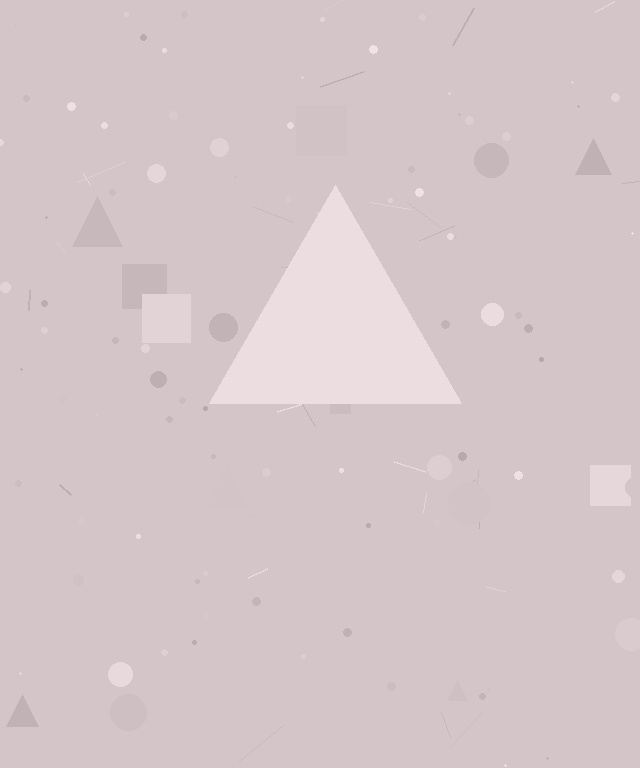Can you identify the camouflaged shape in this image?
The camouflaged shape is a triangle.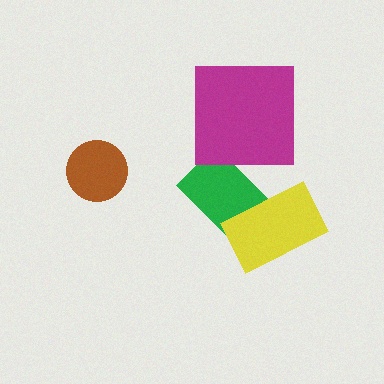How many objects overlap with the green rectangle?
2 objects overlap with the green rectangle.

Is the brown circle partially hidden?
No, no other shape covers it.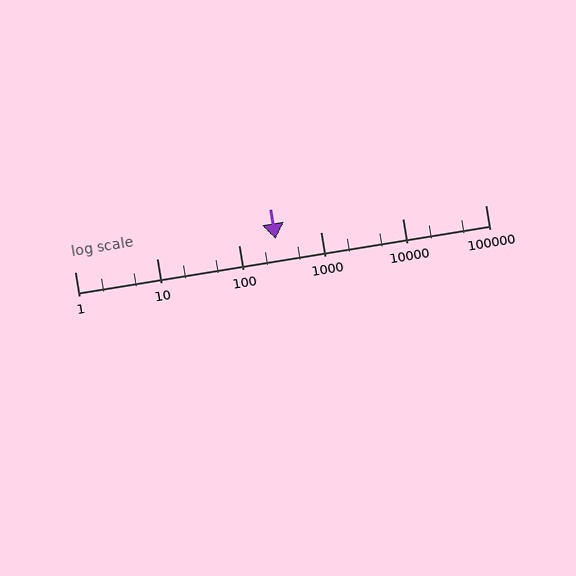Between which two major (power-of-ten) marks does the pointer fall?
The pointer is between 100 and 1000.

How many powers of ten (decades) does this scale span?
The scale spans 5 decades, from 1 to 100000.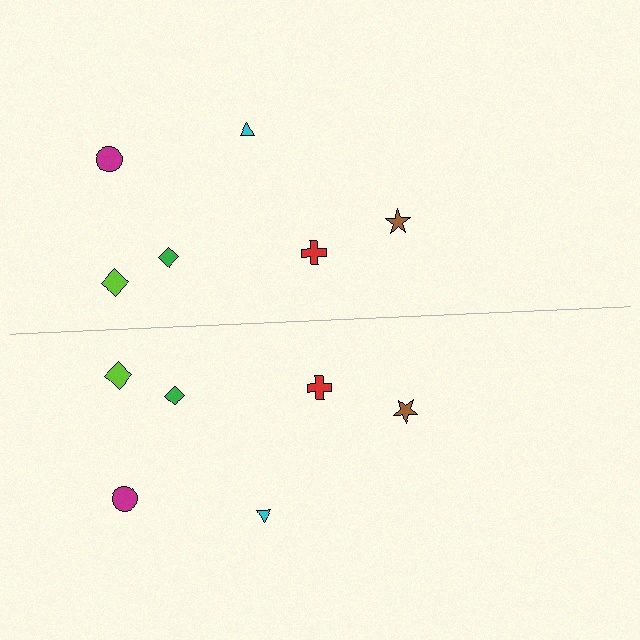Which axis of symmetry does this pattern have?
The pattern has a horizontal axis of symmetry running through the center of the image.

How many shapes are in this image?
There are 12 shapes in this image.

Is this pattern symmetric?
Yes, this pattern has bilateral (reflection) symmetry.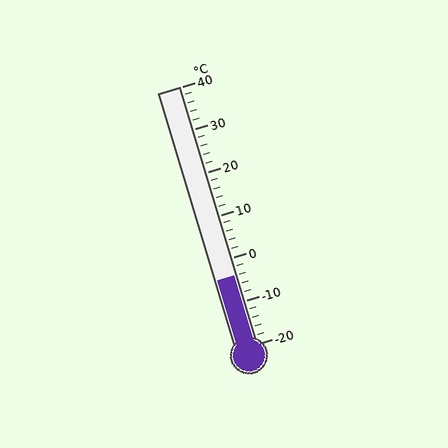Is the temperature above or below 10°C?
The temperature is below 10°C.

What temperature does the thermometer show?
The thermometer shows approximately -4°C.